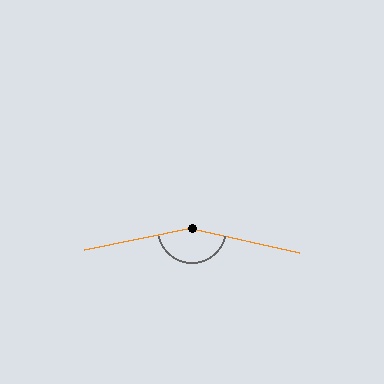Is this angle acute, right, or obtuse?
It is obtuse.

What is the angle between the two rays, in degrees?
Approximately 156 degrees.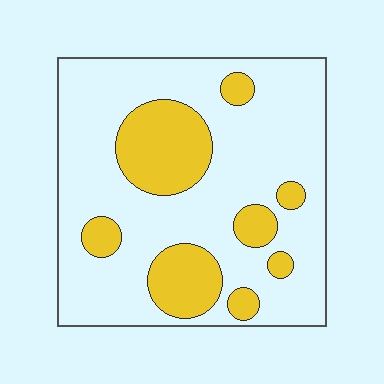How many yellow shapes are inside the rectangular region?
8.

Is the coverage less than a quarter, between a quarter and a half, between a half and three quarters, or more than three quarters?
Less than a quarter.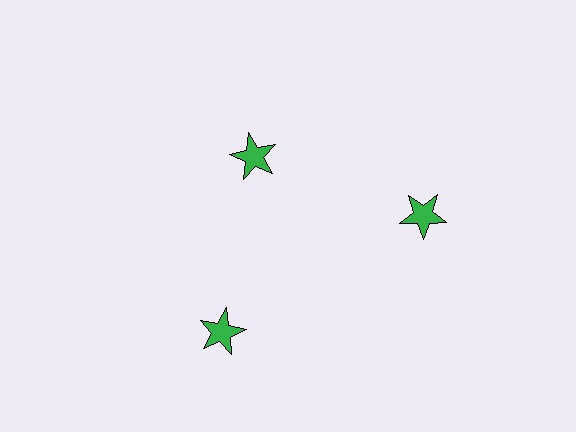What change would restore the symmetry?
The symmetry would be restored by moving it outward, back onto the ring so that all 3 stars sit at equal angles and equal distance from the center.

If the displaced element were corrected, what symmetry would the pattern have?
It would have 3-fold rotational symmetry — the pattern would map onto itself every 120 degrees.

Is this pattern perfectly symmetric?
No. The 3 green stars are arranged in a ring, but one element near the 11 o'clock position is pulled inward toward the center, breaking the 3-fold rotational symmetry.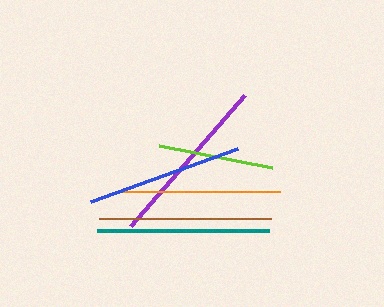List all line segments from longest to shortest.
From longest to shortest: purple, brown, teal, orange, blue, lime.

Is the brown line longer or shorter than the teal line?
The brown line is longer than the teal line.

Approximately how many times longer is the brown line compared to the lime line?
The brown line is approximately 1.5 times the length of the lime line.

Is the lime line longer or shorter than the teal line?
The teal line is longer than the lime line.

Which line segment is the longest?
The purple line is the longest at approximately 173 pixels.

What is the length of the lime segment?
The lime segment is approximately 115 pixels long.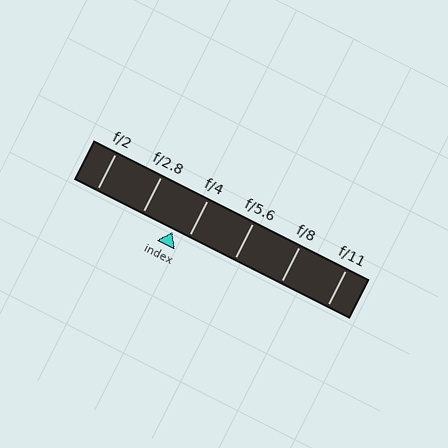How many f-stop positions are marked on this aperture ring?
There are 6 f-stop positions marked.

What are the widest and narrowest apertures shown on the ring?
The widest aperture shown is f/2 and the narrowest is f/11.